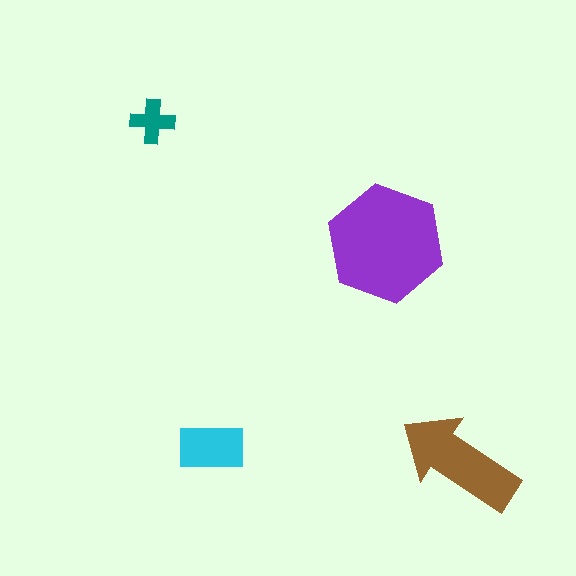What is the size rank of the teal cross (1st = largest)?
4th.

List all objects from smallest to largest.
The teal cross, the cyan rectangle, the brown arrow, the purple hexagon.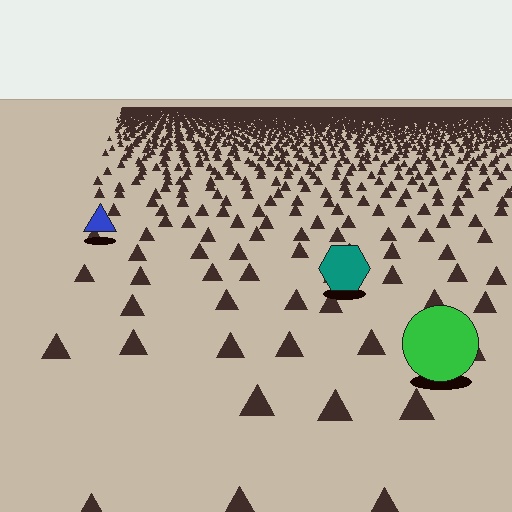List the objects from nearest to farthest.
From nearest to farthest: the green circle, the teal hexagon, the blue triangle.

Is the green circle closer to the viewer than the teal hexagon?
Yes. The green circle is closer — you can tell from the texture gradient: the ground texture is coarser near it.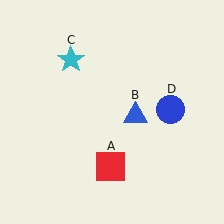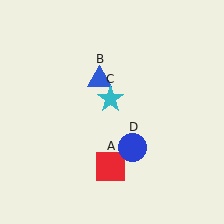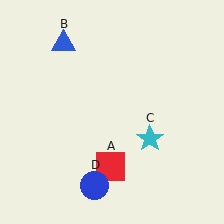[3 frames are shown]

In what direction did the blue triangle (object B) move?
The blue triangle (object B) moved up and to the left.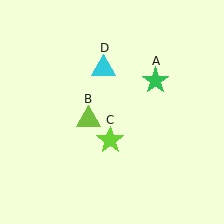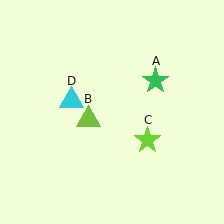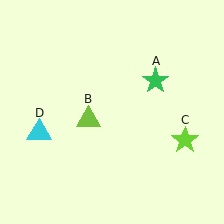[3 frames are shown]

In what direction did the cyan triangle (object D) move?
The cyan triangle (object D) moved down and to the left.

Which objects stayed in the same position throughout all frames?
Green star (object A) and lime triangle (object B) remained stationary.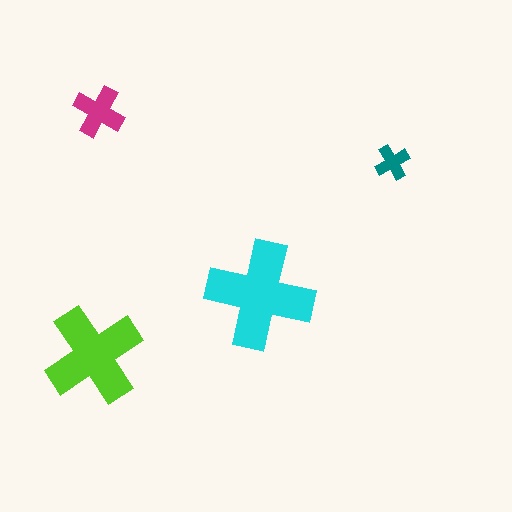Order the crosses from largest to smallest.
the cyan one, the lime one, the magenta one, the teal one.